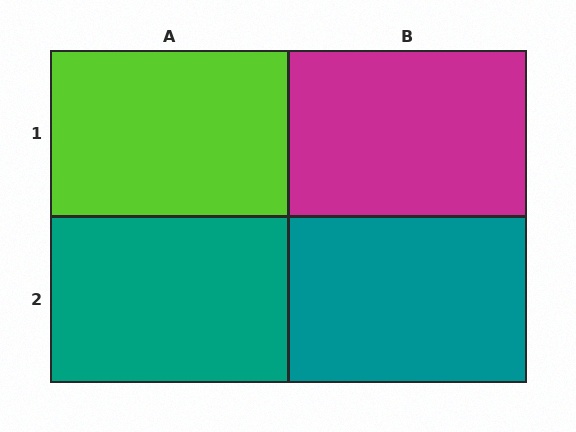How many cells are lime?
1 cell is lime.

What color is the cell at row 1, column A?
Lime.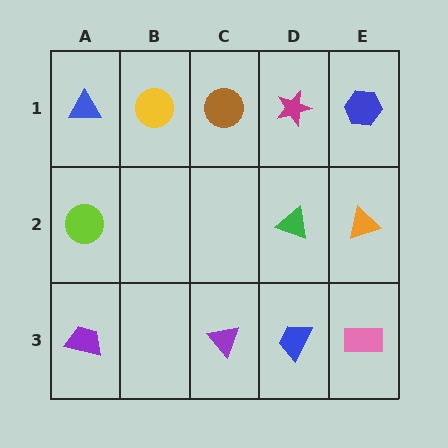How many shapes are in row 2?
3 shapes.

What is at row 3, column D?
A blue trapezoid.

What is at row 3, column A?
A purple trapezoid.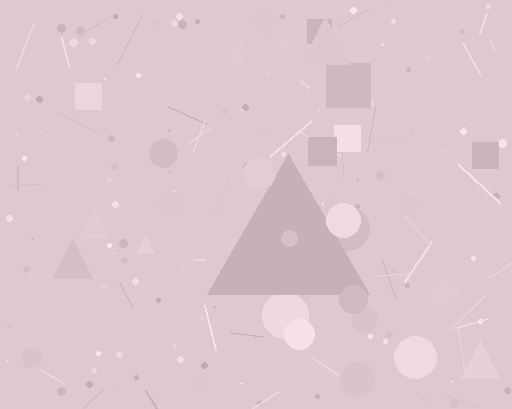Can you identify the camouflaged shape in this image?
The camouflaged shape is a triangle.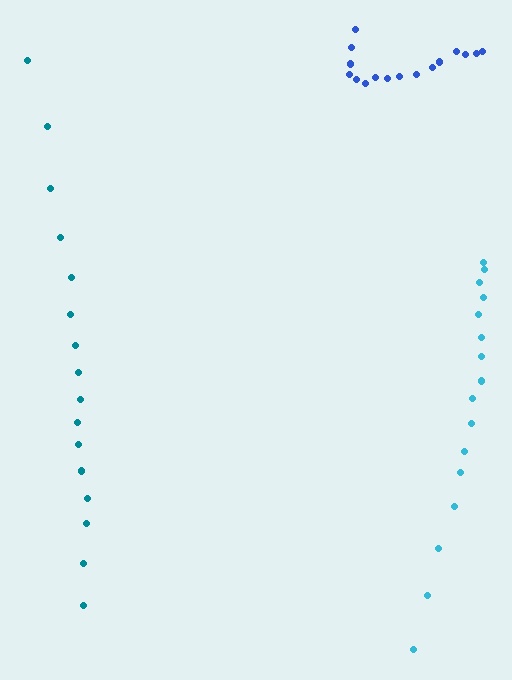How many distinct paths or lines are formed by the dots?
There are 3 distinct paths.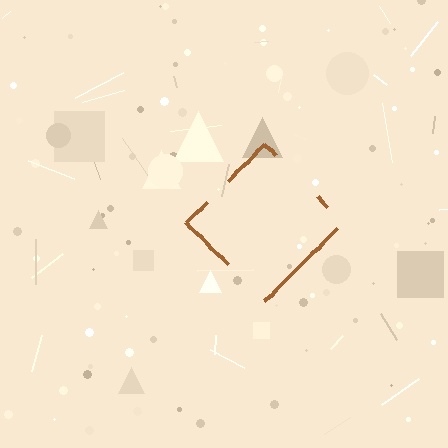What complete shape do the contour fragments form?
The contour fragments form a diamond.